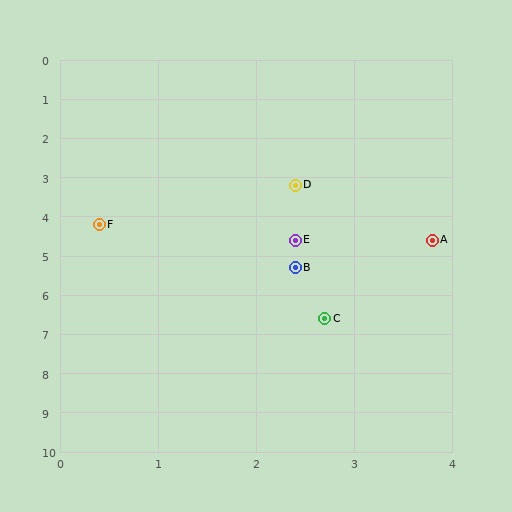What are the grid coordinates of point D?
Point D is at approximately (2.4, 3.2).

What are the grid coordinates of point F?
Point F is at approximately (0.4, 4.2).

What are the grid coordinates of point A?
Point A is at approximately (3.8, 4.6).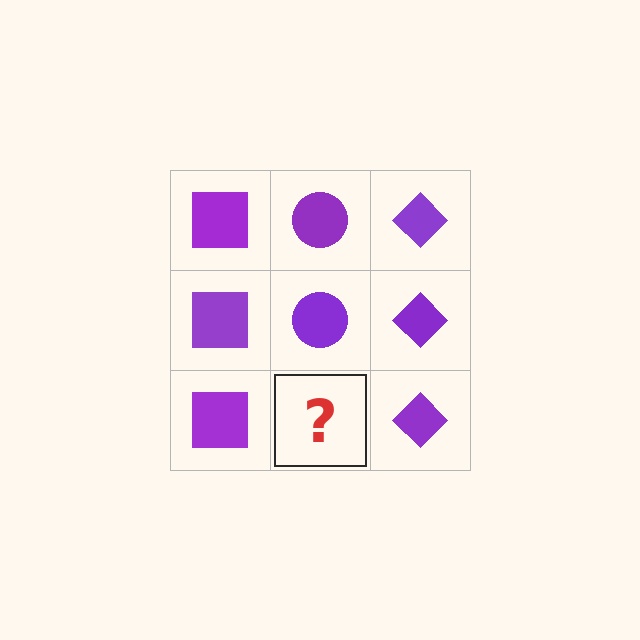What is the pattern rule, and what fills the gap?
The rule is that each column has a consistent shape. The gap should be filled with a purple circle.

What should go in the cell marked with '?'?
The missing cell should contain a purple circle.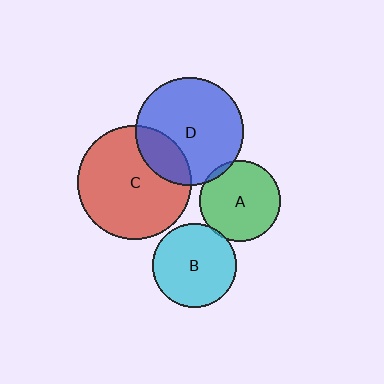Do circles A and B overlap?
Yes.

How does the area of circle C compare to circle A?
Approximately 1.9 times.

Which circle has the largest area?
Circle C (red).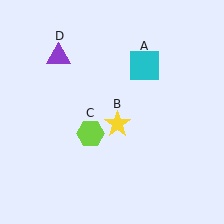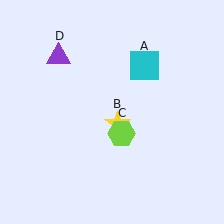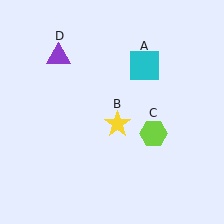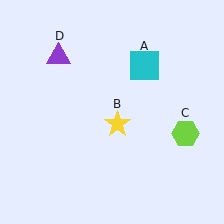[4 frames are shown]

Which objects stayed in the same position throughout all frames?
Cyan square (object A) and yellow star (object B) and purple triangle (object D) remained stationary.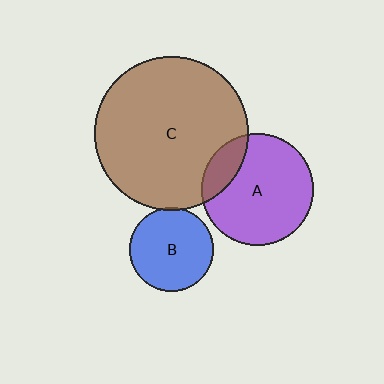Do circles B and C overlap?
Yes.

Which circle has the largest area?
Circle C (brown).